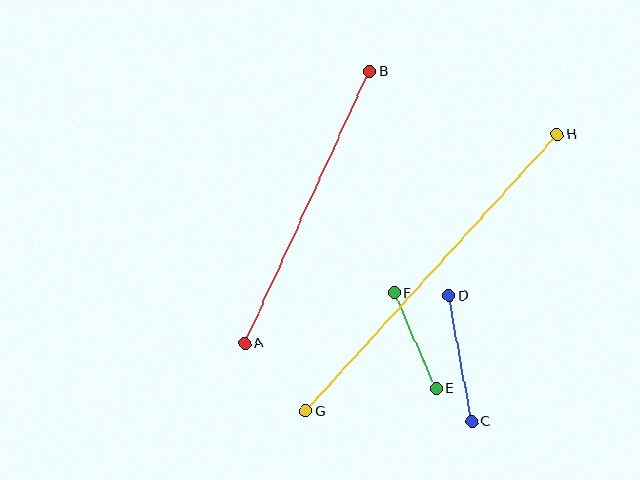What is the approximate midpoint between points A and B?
The midpoint is at approximately (307, 207) pixels.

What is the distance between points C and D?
The distance is approximately 128 pixels.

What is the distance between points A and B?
The distance is approximately 299 pixels.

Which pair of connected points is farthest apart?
Points G and H are farthest apart.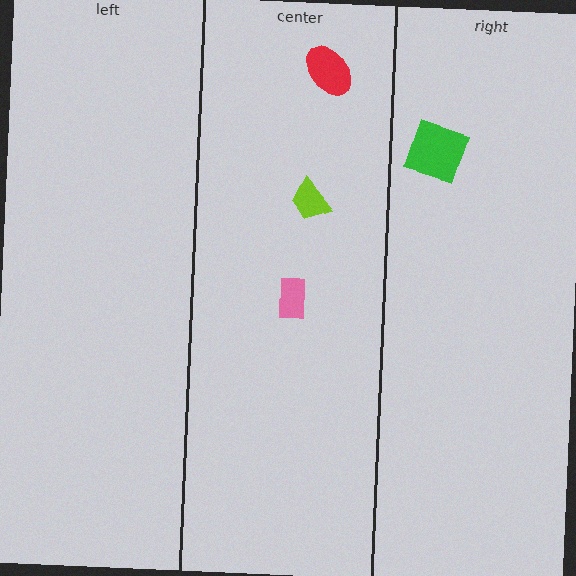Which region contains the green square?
The right region.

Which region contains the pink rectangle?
The center region.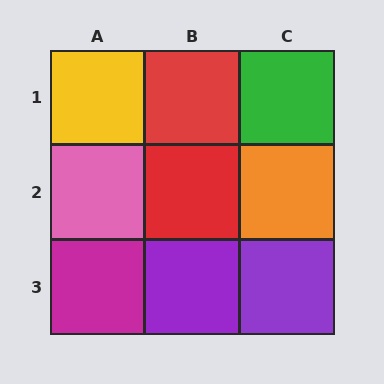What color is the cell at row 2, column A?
Pink.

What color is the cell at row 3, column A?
Magenta.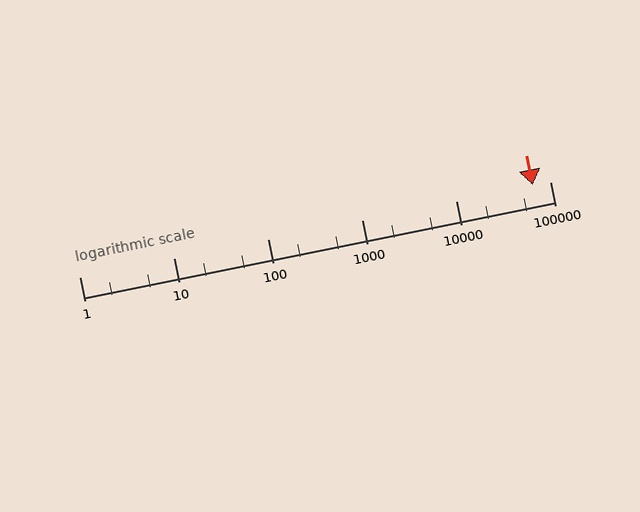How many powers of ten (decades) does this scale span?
The scale spans 5 decades, from 1 to 100000.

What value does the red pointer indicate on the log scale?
The pointer indicates approximately 66000.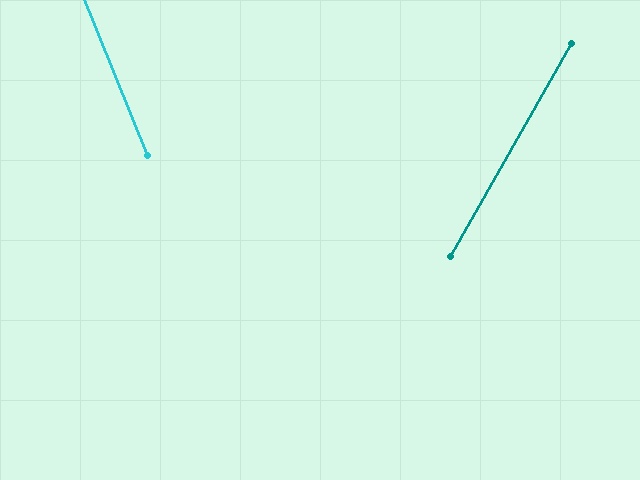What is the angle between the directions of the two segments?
Approximately 52 degrees.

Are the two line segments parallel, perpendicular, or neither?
Neither parallel nor perpendicular — they differ by about 52°.